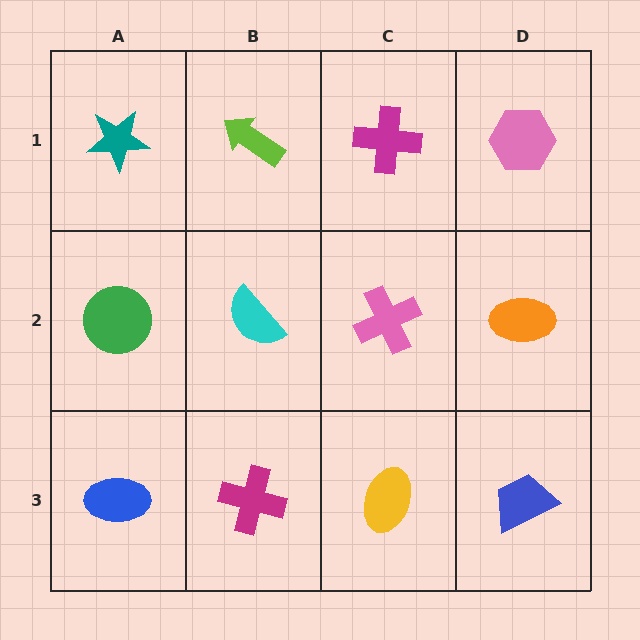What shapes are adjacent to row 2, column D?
A pink hexagon (row 1, column D), a blue trapezoid (row 3, column D), a pink cross (row 2, column C).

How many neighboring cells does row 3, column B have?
3.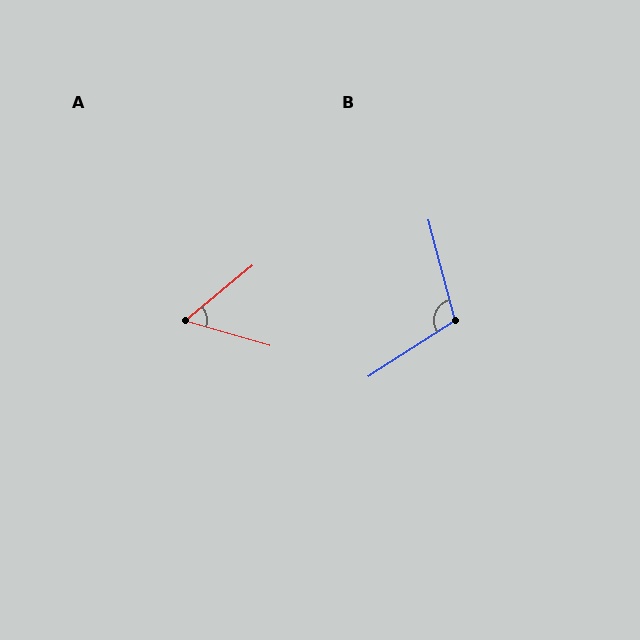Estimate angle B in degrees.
Approximately 108 degrees.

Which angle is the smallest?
A, at approximately 56 degrees.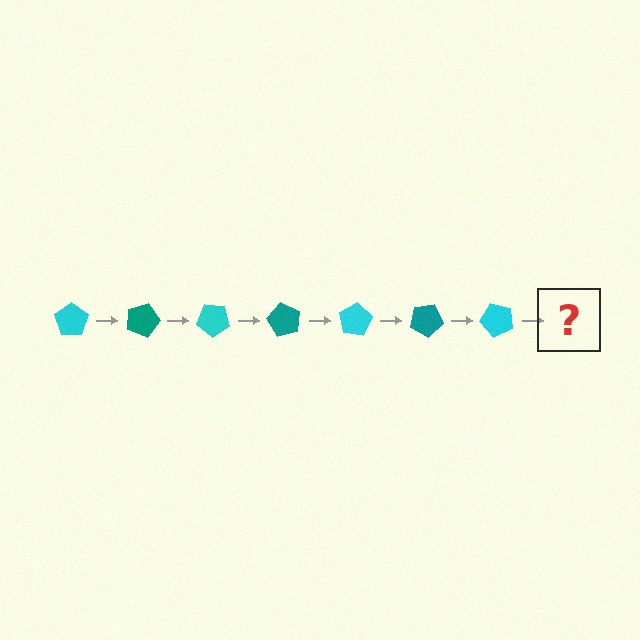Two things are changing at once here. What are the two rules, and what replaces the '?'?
The two rules are that it rotates 20 degrees each step and the color cycles through cyan and teal. The '?' should be a teal pentagon, rotated 140 degrees from the start.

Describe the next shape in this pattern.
It should be a teal pentagon, rotated 140 degrees from the start.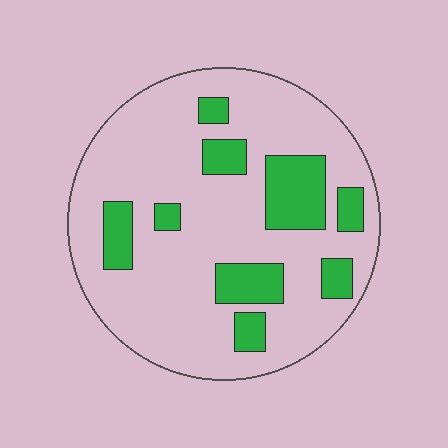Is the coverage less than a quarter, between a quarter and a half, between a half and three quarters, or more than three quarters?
Less than a quarter.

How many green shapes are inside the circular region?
9.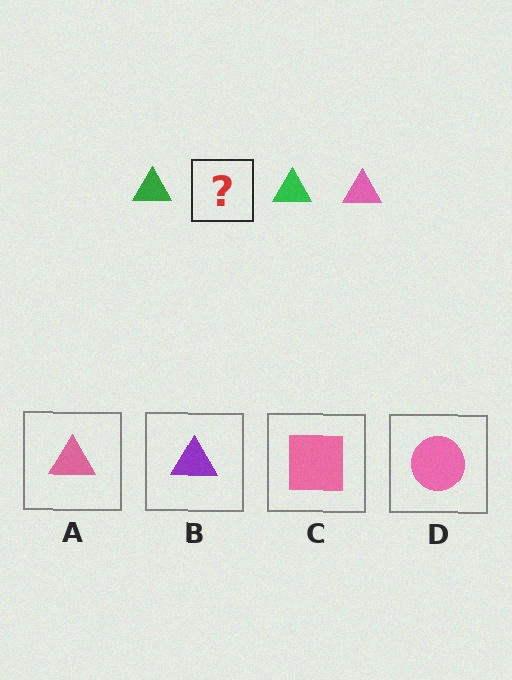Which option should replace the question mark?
Option A.